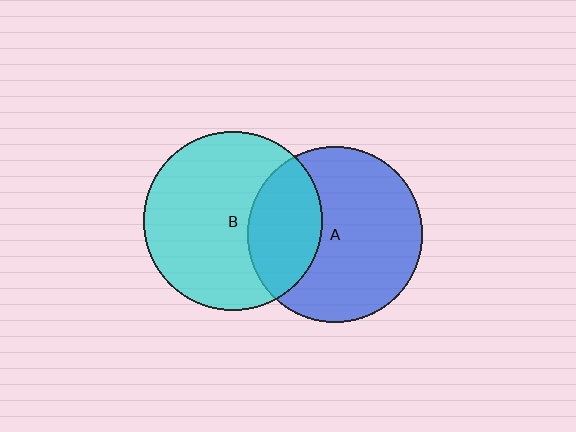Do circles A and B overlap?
Yes.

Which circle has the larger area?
Circle B (cyan).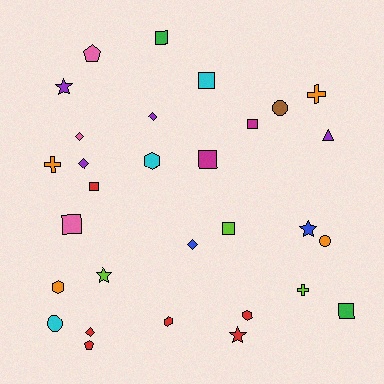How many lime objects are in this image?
There are 3 lime objects.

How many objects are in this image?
There are 30 objects.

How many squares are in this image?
There are 8 squares.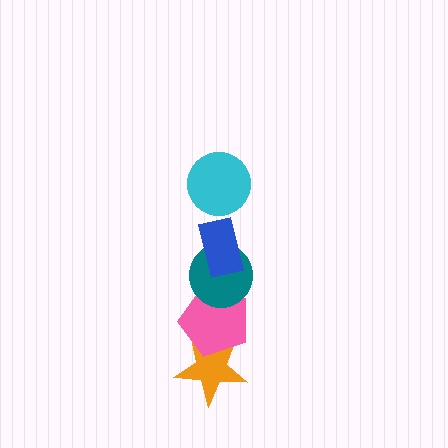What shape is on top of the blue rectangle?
The cyan circle is on top of the blue rectangle.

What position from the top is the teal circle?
The teal circle is 3rd from the top.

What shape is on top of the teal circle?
The blue rectangle is on top of the teal circle.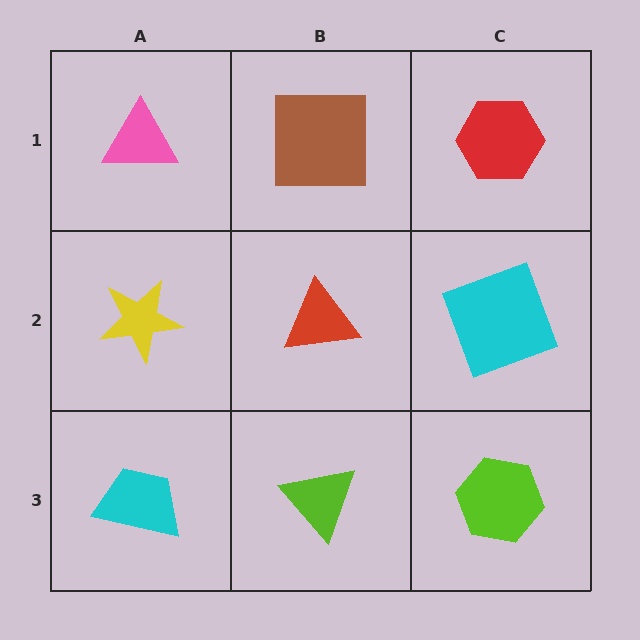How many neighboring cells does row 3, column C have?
2.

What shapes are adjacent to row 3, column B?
A red triangle (row 2, column B), a cyan trapezoid (row 3, column A), a lime hexagon (row 3, column C).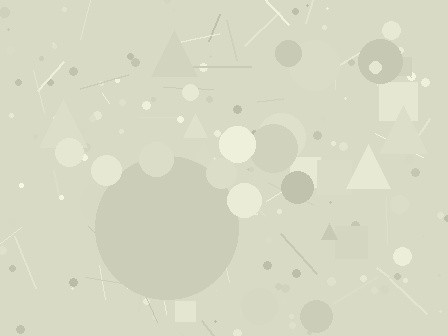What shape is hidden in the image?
A circle is hidden in the image.